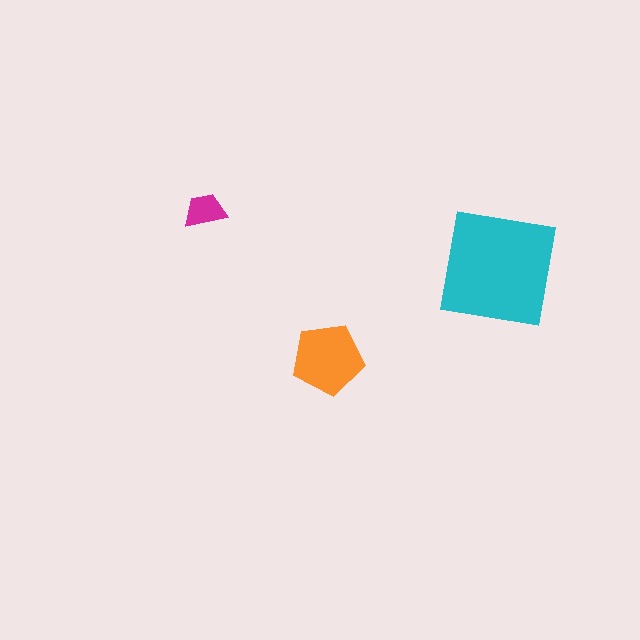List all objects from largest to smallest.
The cyan square, the orange pentagon, the magenta trapezoid.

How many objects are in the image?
There are 3 objects in the image.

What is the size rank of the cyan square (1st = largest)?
1st.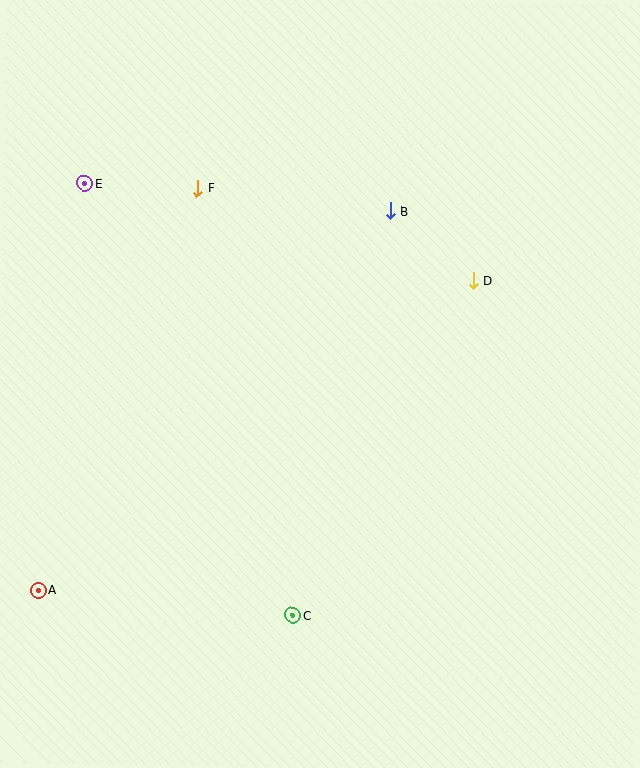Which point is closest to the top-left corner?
Point E is closest to the top-left corner.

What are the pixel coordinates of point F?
Point F is at (197, 188).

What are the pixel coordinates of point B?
Point B is at (391, 211).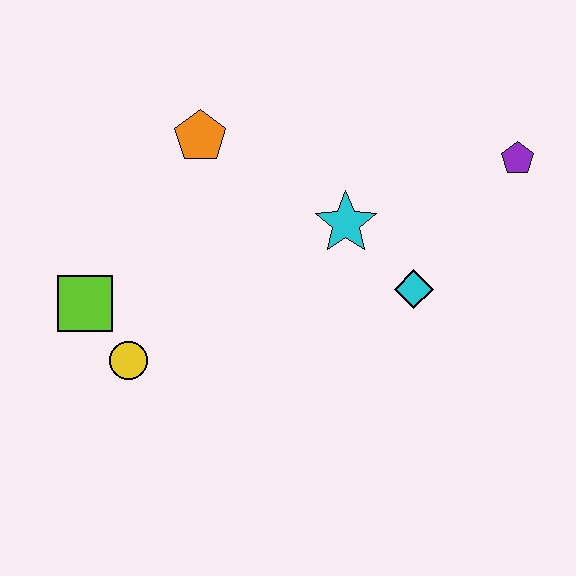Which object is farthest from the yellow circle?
The purple pentagon is farthest from the yellow circle.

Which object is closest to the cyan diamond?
The cyan star is closest to the cyan diamond.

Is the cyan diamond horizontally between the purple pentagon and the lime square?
Yes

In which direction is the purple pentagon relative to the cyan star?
The purple pentagon is to the right of the cyan star.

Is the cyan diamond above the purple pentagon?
No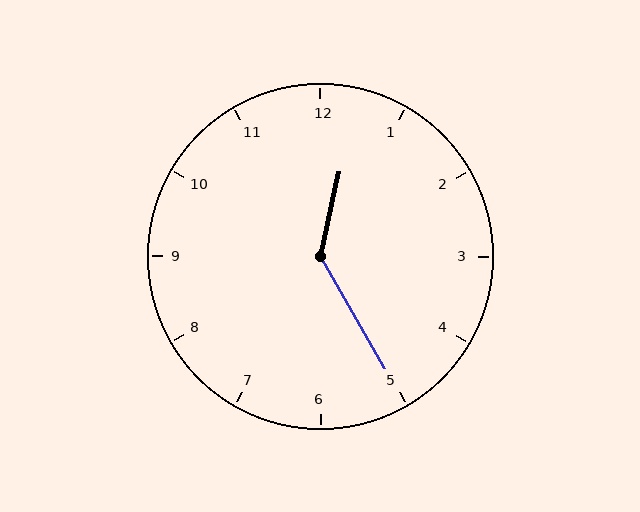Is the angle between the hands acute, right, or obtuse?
It is obtuse.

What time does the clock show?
12:25.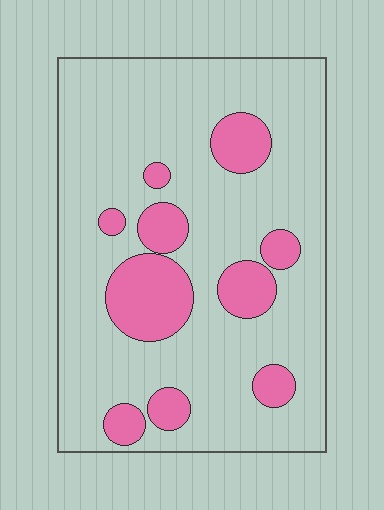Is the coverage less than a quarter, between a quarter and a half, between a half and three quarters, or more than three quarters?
Less than a quarter.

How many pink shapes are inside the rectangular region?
10.